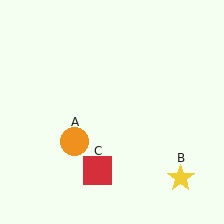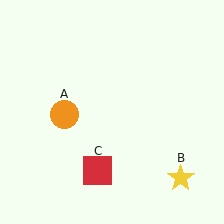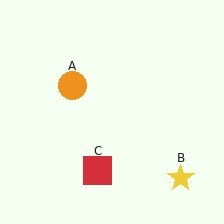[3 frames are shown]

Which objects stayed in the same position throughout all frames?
Yellow star (object B) and red square (object C) remained stationary.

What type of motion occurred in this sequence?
The orange circle (object A) rotated clockwise around the center of the scene.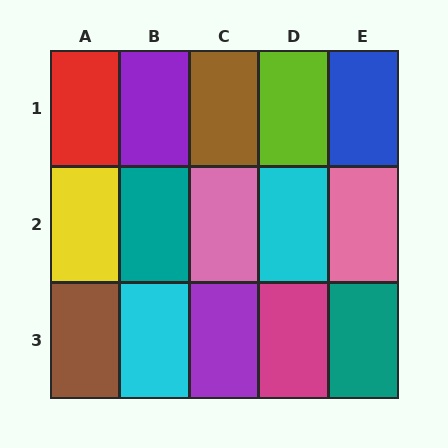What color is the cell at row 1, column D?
Lime.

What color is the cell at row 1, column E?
Blue.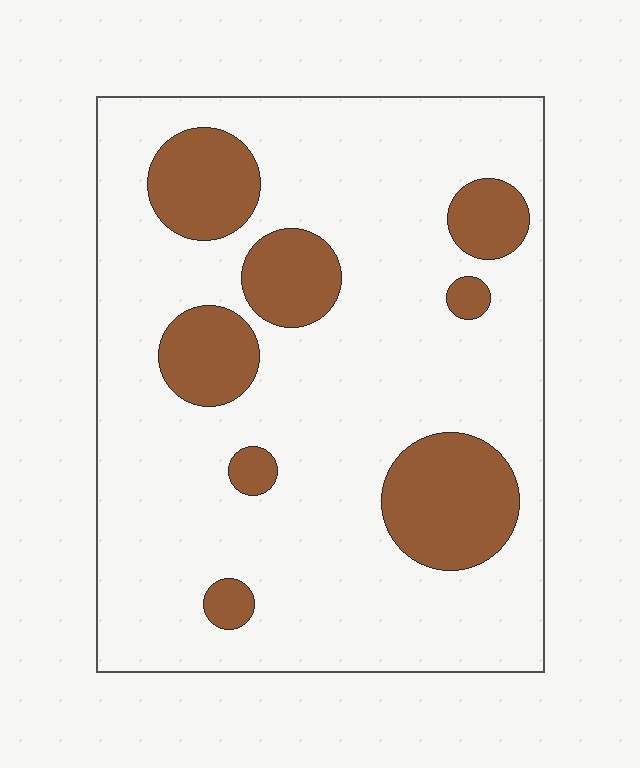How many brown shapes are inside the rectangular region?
8.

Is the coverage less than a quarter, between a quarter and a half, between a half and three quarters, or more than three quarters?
Less than a quarter.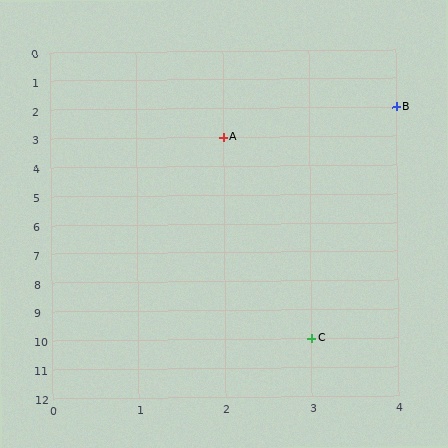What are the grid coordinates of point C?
Point C is at grid coordinates (3, 10).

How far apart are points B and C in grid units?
Points B and C are 1 column and 8 rows apart (about 8.1 grid units diagonally).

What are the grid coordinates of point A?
Point A is at grid coordinates (2, 3).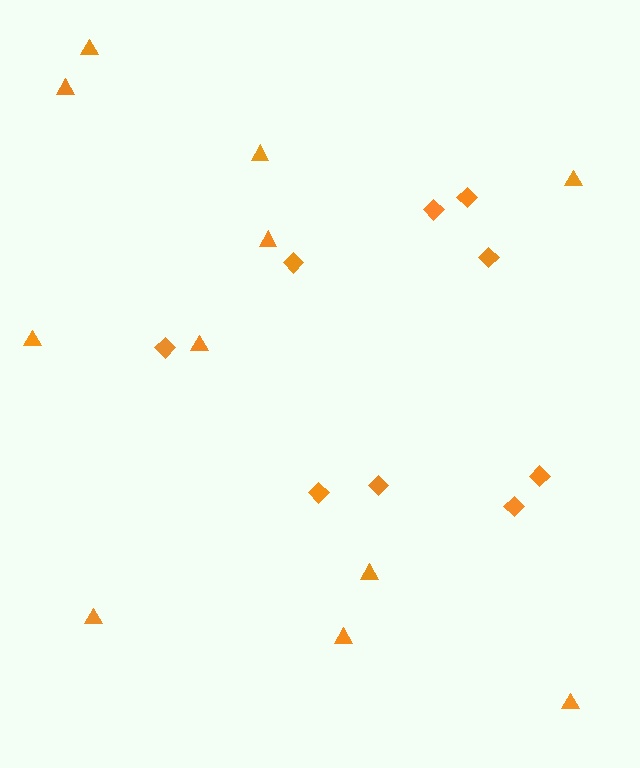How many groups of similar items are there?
There are 2 groups: one group of triangles (11) and one group of diamonds (9).